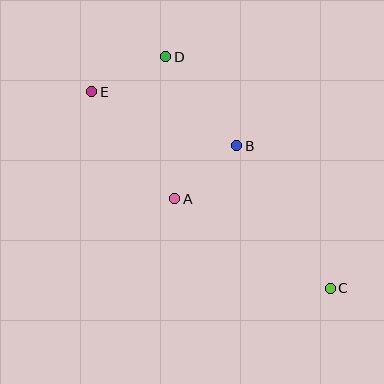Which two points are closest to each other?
Points A and B are closest to each other.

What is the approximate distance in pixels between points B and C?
The distance between B and C is approximately 171 pixels.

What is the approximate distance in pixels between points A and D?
The distance between A and D is approximately 142 pixels.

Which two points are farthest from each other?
Points C and E are farthest from each other.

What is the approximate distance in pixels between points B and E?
The distance between B and E is approximately 155 pixels.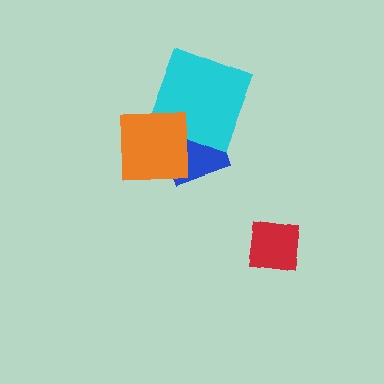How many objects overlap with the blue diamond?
2 objects overlap with the blue diamond.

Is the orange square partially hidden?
No, no other shape covers it.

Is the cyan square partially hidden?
Yes, it is partially covered by another shape.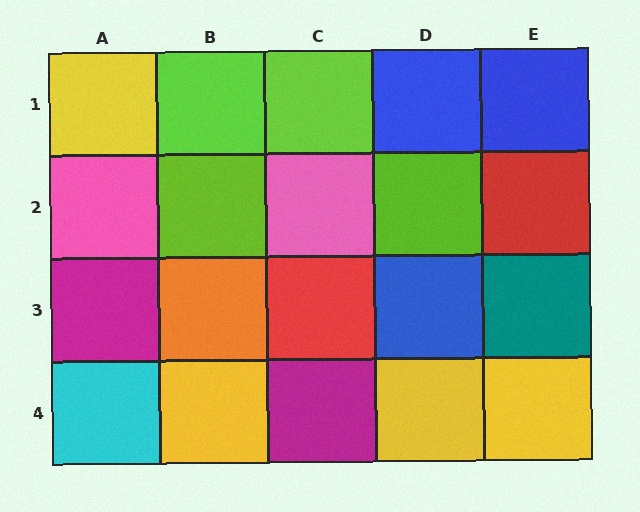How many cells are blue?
3 cells are blue.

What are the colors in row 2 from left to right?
Pink, lime, pink, lime, red.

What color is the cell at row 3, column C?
Red.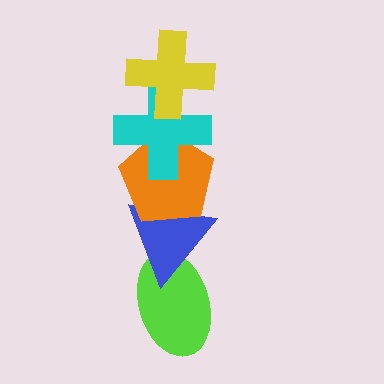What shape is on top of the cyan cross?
The yellow cross is on top of the cyan cross.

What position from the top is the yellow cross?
The yellow cross is 1st from the top.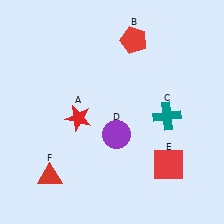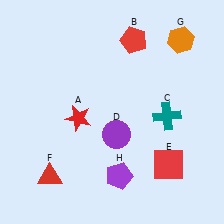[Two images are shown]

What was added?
An orange hexagon (G), a purple pentagon (H) were added in Image 2.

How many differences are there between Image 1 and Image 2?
There are 2 differences between the two images.